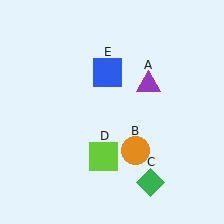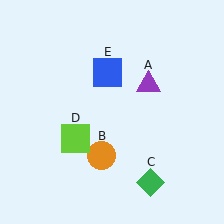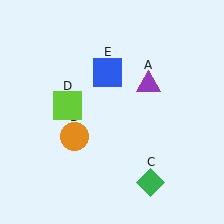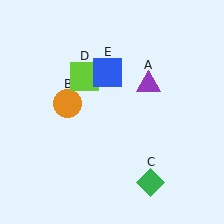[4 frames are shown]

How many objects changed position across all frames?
2 objects changed position: orange circle (object B), lime square (object D).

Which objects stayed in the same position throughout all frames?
Purple triangle (object A) and green diamond (object C) and blue square (object E) remained stationary.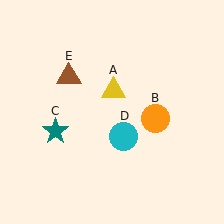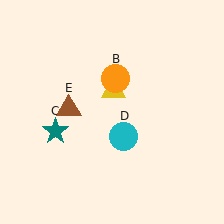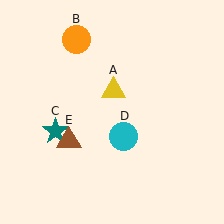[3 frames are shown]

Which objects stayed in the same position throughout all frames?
Yellow triangle (object A) and teal star (object C) and cyan circle (object D) remained stationary.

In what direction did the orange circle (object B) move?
The orange circle (object B) moved up and to the left.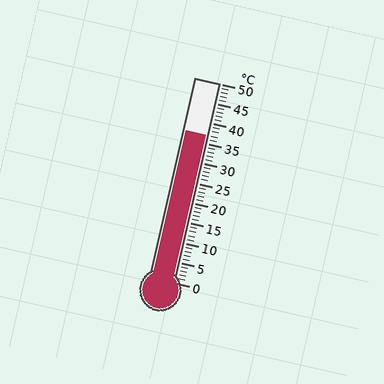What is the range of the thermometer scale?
The thermometer scale ranges from 0°C to 50°C.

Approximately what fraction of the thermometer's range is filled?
The thermometer is filled to approximately 75% of its range.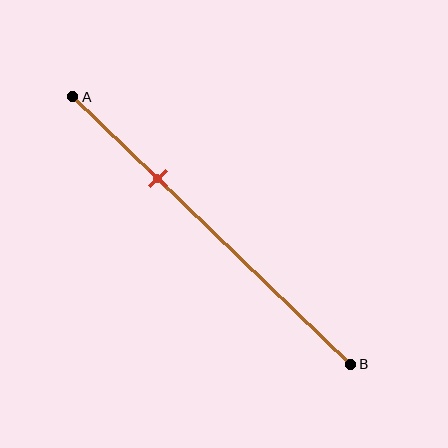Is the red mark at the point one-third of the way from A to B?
Yes, the mark is approximately at the one-third point.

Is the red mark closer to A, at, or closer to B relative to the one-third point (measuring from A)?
The red mark is approximately at the one-third point of segment AB.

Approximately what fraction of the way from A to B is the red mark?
The red mark is approximately 30% of the way from A to B.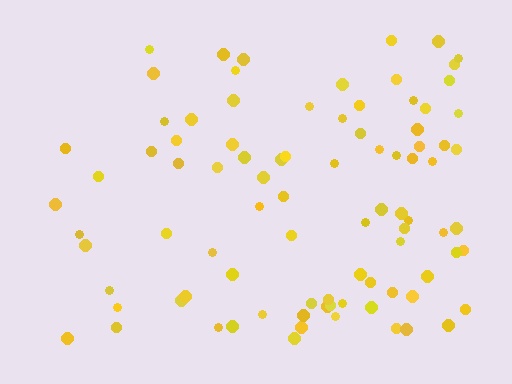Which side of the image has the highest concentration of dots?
The right.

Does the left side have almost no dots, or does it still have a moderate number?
Still a moderate number, just noticeably fewer than the right.